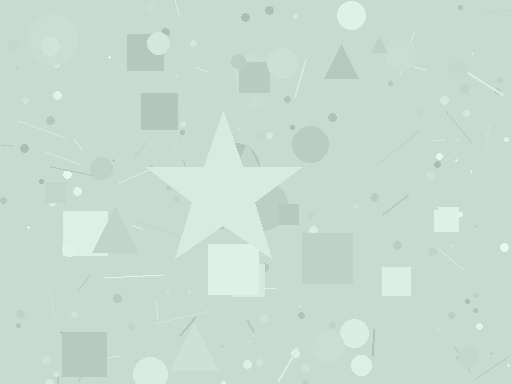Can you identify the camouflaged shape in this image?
The camouflaged shape is a star.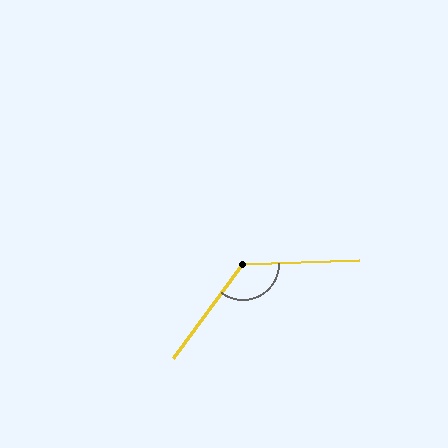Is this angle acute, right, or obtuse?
It is obtuse.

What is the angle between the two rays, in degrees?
Approximately 128 degrees.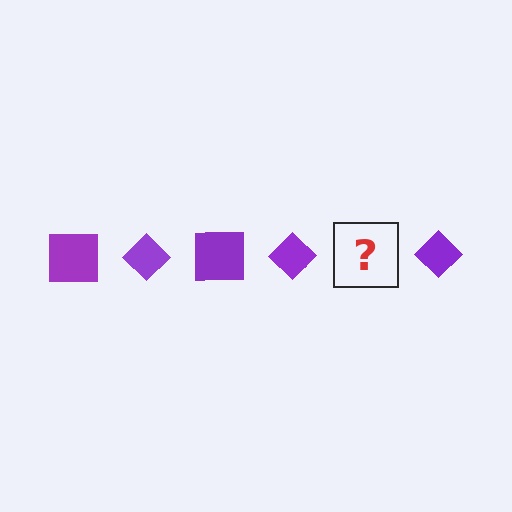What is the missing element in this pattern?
The missing element is a purple square.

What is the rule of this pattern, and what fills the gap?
The rule is that the pattern cycles through square, diamond shapes in purple. The gap should be filled with a purple square.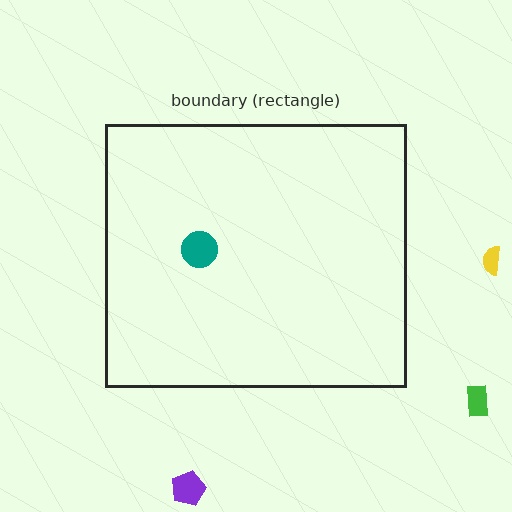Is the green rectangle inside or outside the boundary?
Outside.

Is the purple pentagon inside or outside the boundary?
Outside.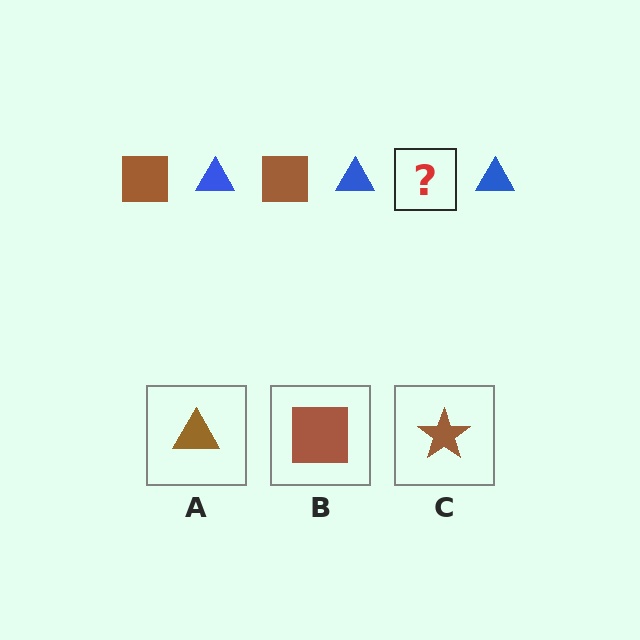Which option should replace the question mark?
Option B.